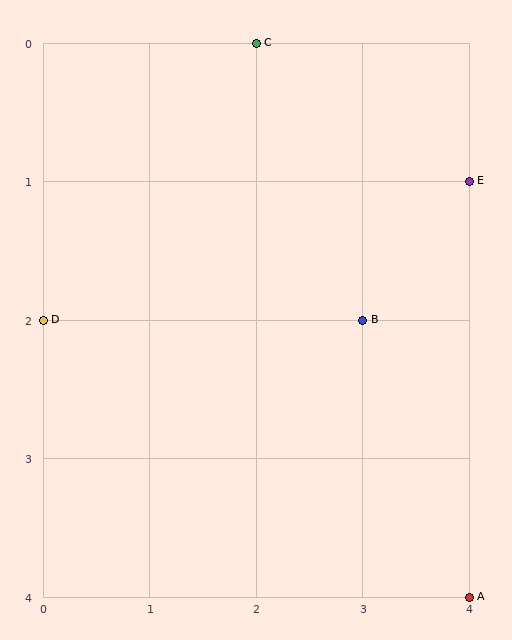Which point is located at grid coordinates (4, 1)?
Point E is at (4, 1).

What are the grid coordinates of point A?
Point A is at grid coordinates (4, 4).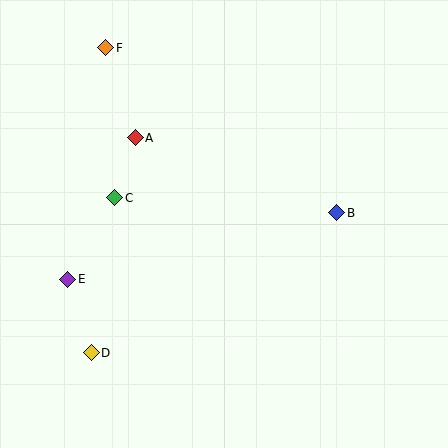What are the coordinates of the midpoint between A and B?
The midpoint between A and B is at (236, 175).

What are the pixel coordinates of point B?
Point B is at (337, 213).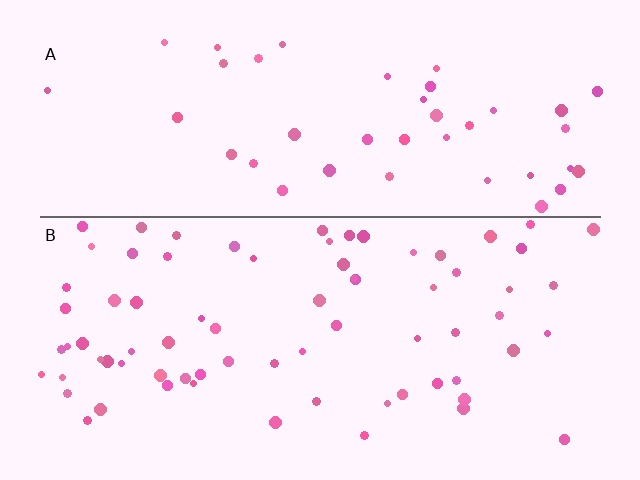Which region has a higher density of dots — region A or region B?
B (the bottom).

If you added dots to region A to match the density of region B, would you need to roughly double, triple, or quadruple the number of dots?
Approximately double.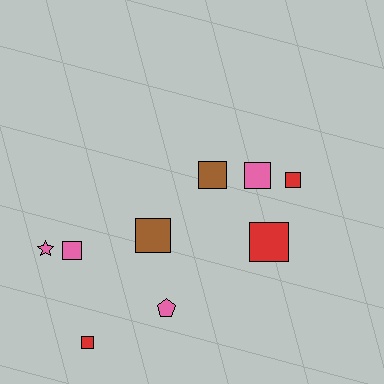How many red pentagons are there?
There are no red pentagons.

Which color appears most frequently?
Pink, with 4 objects.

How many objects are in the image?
There are 9 objects.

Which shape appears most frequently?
Square, with 7 objects.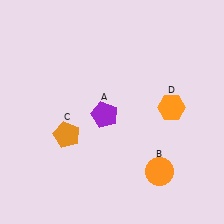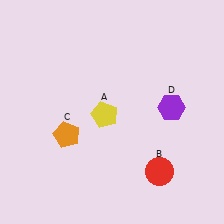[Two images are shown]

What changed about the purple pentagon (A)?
In Image 1, A is purple. In Image 2, it changed to yellow.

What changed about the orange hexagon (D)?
In Image 1, D is orange. In Image 2, it changed to purple.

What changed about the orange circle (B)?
In Image 1, B is orange. In Image 2, it changed to red.